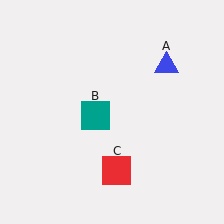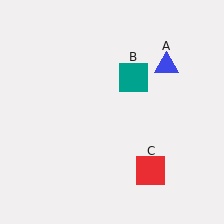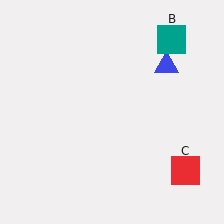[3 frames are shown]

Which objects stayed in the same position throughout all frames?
Blue triangle (object A) remained stationary.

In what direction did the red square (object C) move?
The red square (object C) moved right.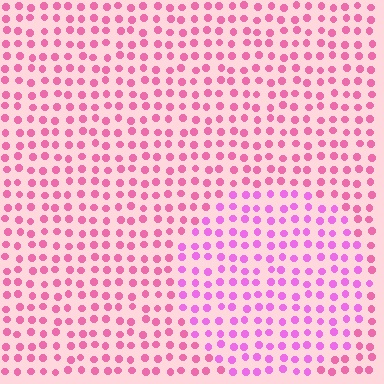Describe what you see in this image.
The image is filled with small pink elements in a uniform arrangement. A circle-shaped region is visible where the elements are tinted to a slightly different hue, forming a subtle color boundary.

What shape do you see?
I see a circle.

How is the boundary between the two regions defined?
The boundary is defined purely by a slight shift in hue (about 28 degrees). Spacing, size, and orientation are identical on both sides.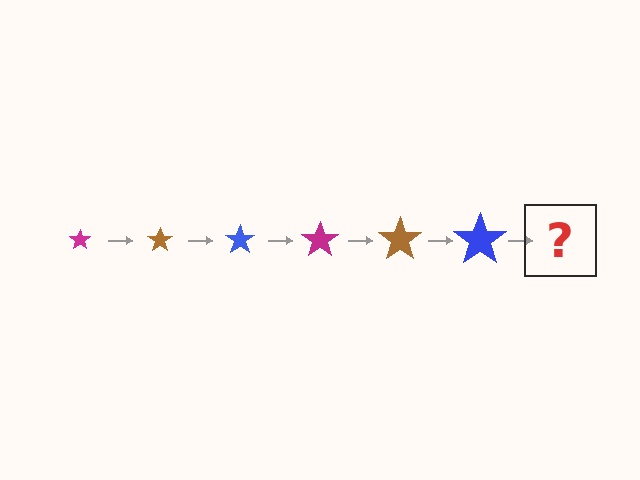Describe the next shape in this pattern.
It should be a magenta star, larger than the previous one.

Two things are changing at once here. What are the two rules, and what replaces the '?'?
The two rules are that the star grows larger each step and the color cycles through magenta, brown, and blue. The '?' should be a magenta star, larger than the previous one.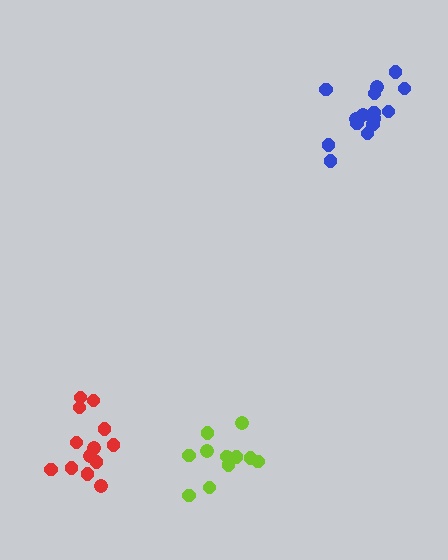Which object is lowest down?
The lime cluster is bottommost.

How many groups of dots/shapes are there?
There are 3 groups.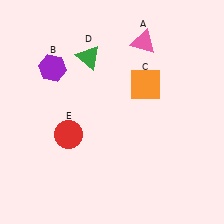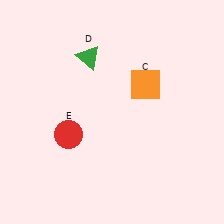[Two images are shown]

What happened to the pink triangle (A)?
The pink triangle (A) was removed in Image 2. It was in the top-right area of Image 1.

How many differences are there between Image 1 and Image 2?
There are 2 differences between the two images.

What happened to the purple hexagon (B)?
The purple hexagon (B) was removed in Image 2. It was in the top-left area of Image 1.